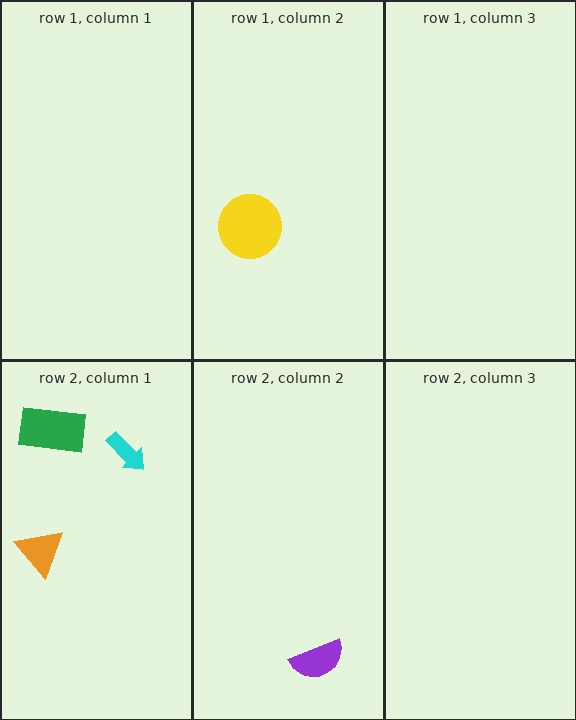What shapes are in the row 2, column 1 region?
The orange triangle, the green rectangle, the cyan arrow.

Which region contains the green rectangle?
The row 2, column 1 region.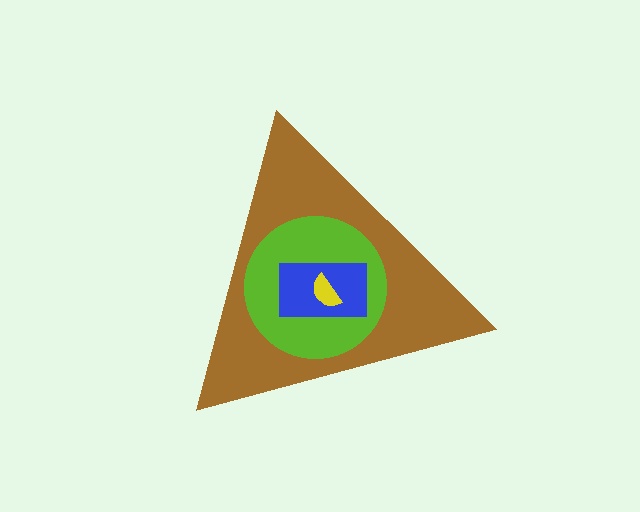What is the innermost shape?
The yellow semicircle.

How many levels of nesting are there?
4.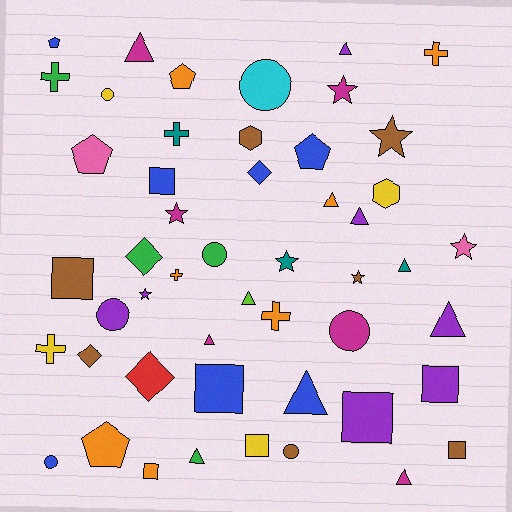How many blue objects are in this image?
There are 7 blue objects.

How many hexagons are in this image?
There are 2 hexagons.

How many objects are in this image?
There are 50 objects.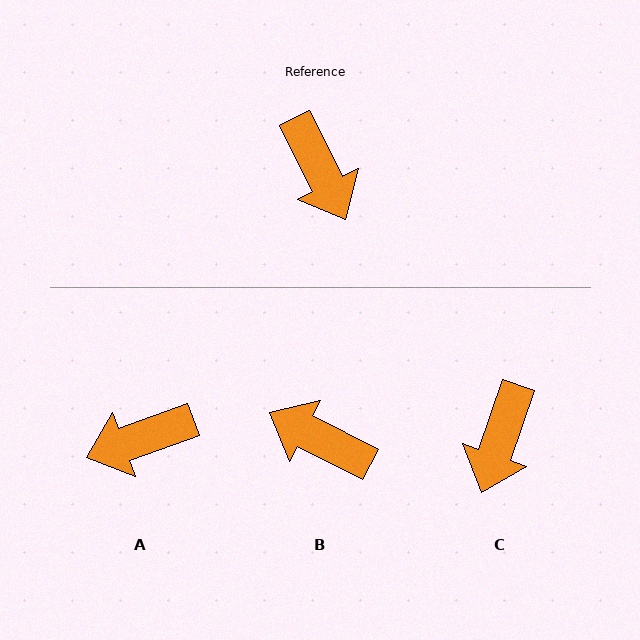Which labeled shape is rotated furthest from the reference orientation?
B, about 144 degrees away.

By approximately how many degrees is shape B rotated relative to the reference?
Approximately 144 degrees clockwise.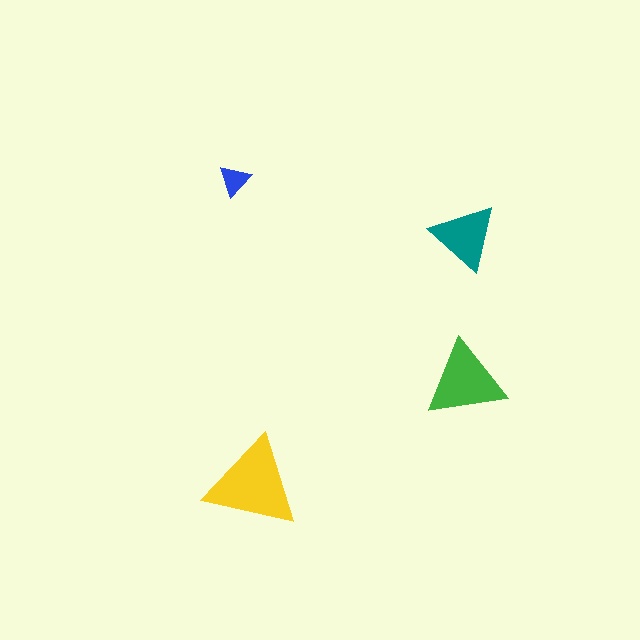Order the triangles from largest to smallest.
the yellow one, the green one, the teal one, the blue one.